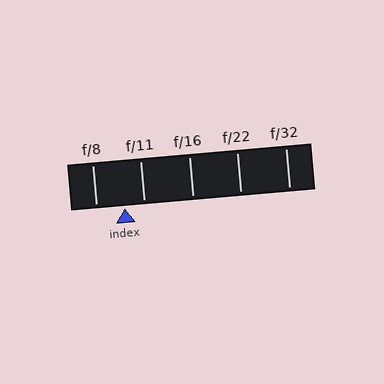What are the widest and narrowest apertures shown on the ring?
The widest aperture shown is f/8 and the narrowest is f/32.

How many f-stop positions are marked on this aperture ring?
There are 5 f-stop positions marked.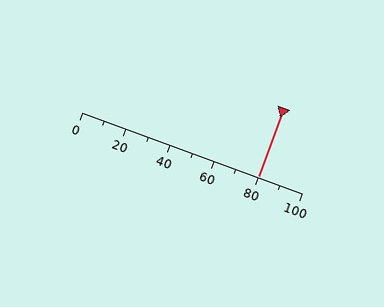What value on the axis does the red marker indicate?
The marker indicates approximately 80.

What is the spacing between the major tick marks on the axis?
The major ticks are spaced 20 apart.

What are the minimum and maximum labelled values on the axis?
The axis runs from 0 to 100.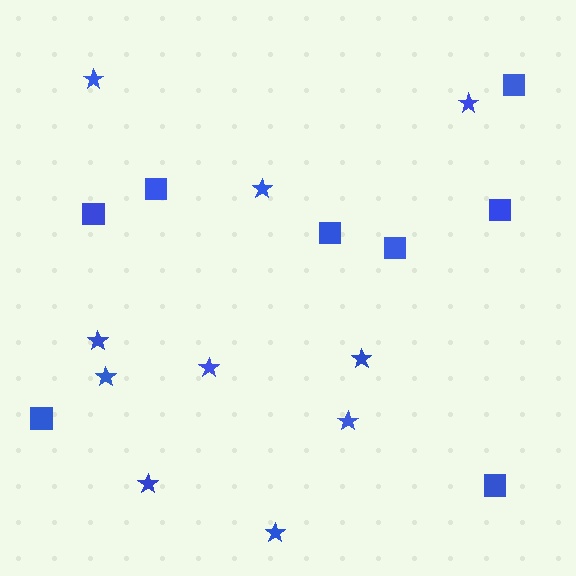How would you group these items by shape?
There are 2 groups: one group of squares (8) and one group of stars (10).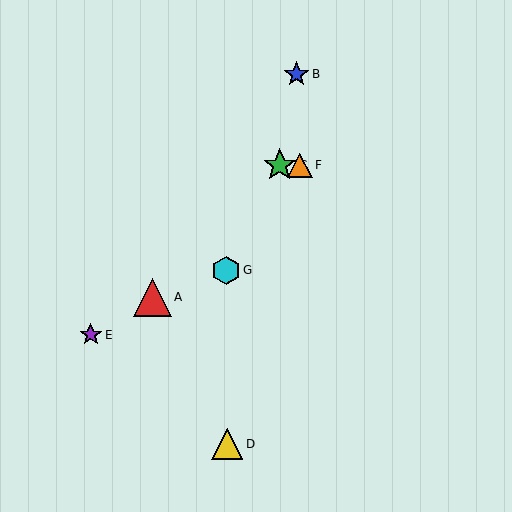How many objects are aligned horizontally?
2 objects (C, F) are aligned horizontally.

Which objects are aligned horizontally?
Objects C, F are aligned horizontally.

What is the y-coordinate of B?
Object B is at y≈74.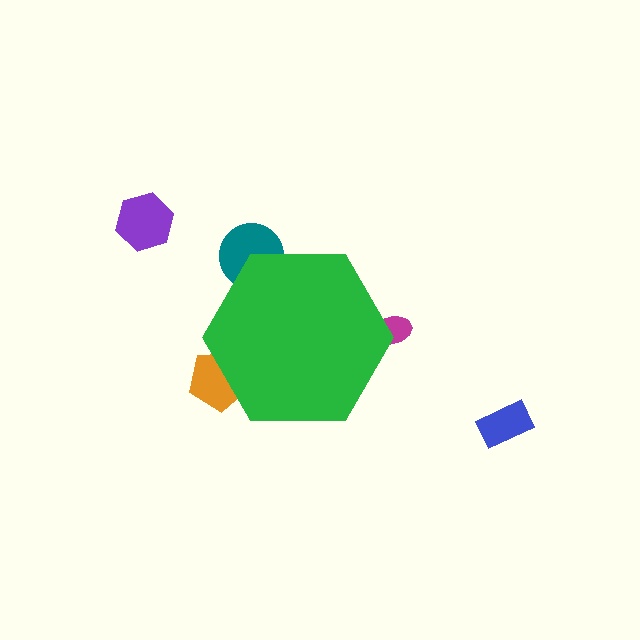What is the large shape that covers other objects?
A green hexagon.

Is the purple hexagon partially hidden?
No, the purple hexagon is fully visible.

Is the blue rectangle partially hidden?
No, the blue rectangle is fully visible.